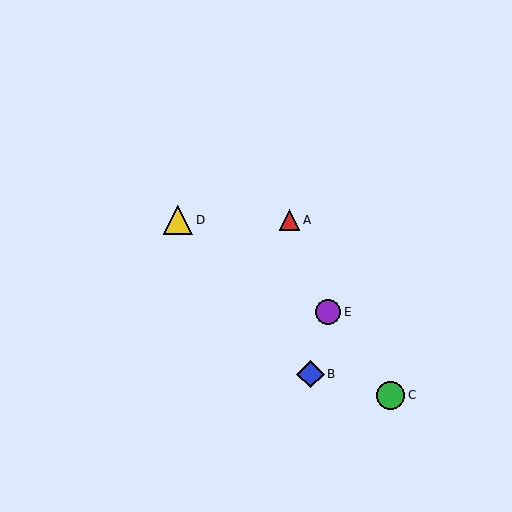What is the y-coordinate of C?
Object C is at y≈395.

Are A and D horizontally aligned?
Yes, both are at y≈220.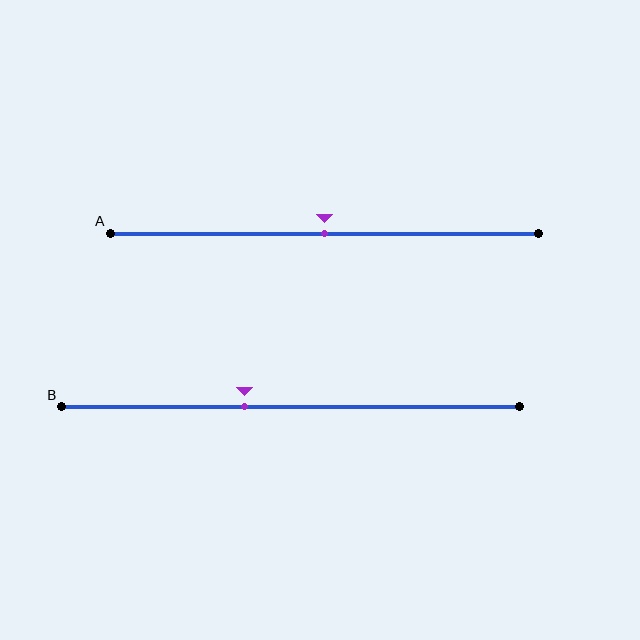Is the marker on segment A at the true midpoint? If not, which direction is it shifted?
Yes, the marker on segment A is at the true midpoint.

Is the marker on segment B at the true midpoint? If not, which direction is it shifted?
No, the marker on segment B is shifted to the left by about 10% of the segment length.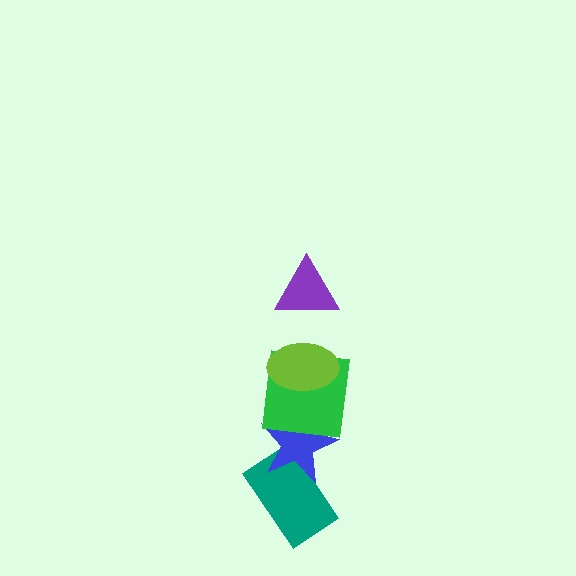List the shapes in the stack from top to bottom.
From top to bottom: the purple triangle, the lime ellipse, the green square, the blue star, the teal rectangle.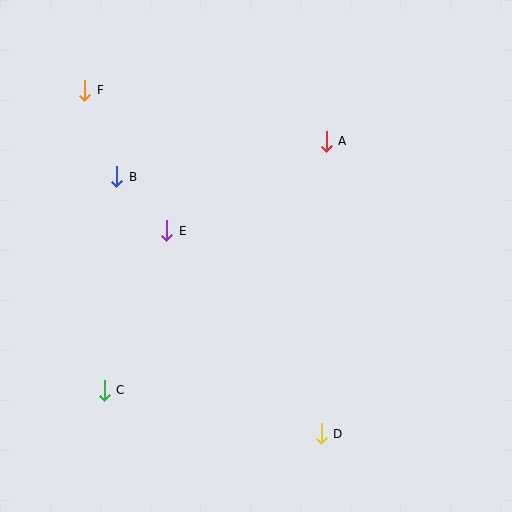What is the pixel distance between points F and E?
The distance between F and E is 163 pixels.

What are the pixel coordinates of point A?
Point A is at (326, 141).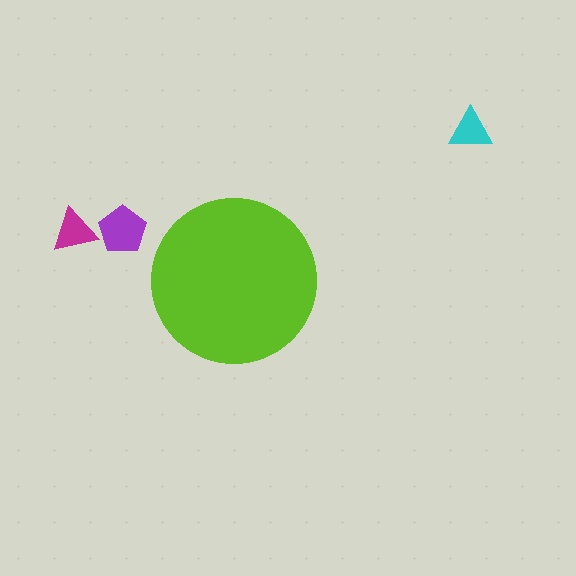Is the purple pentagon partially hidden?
No, the purple pentagon is fully visible.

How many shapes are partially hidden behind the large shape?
0 shapes are partially hidden.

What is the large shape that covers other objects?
A lime circle.